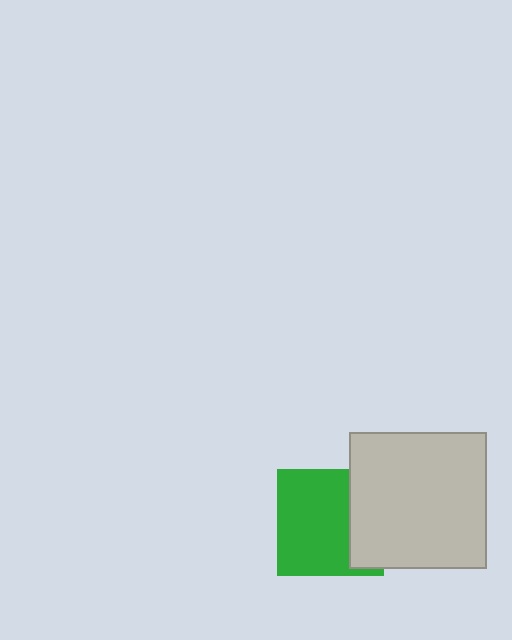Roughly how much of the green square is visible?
Most of it is visible (roughly 70%).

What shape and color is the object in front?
The object in front is a light gray square.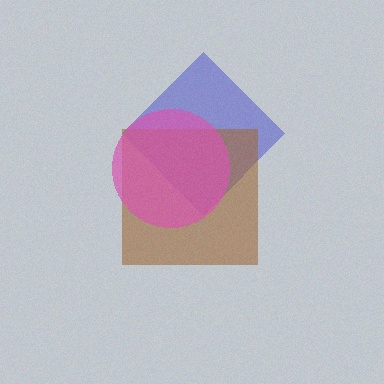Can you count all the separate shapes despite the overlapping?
Yes, there are 3 separate shapes.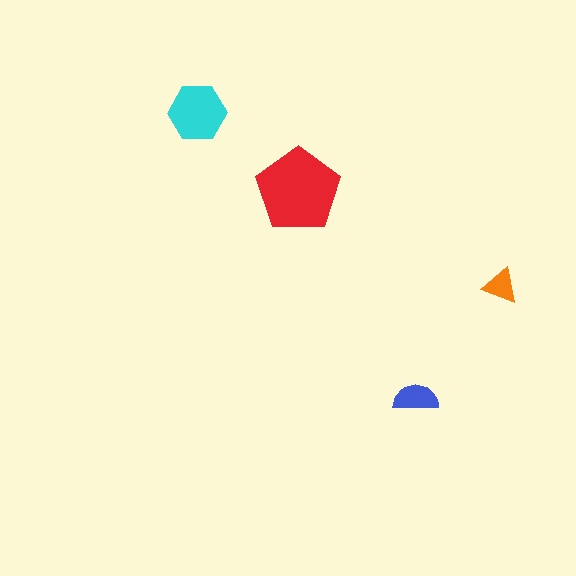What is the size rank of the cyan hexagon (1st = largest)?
2nd.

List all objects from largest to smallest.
The red pentagon, the cyan hexagon, the blue semicircle, the orange triangle.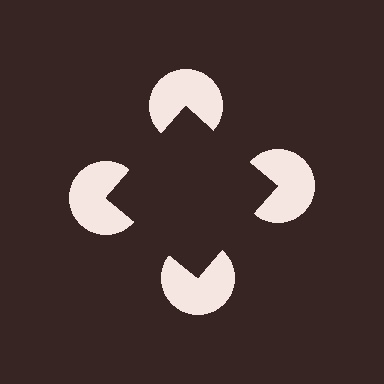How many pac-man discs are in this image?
There are 4 — one at each vertex of the illusory square.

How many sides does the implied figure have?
4 sides.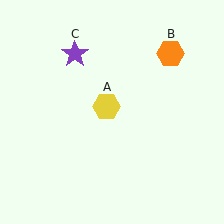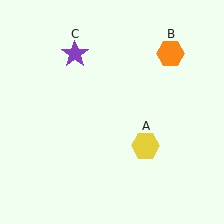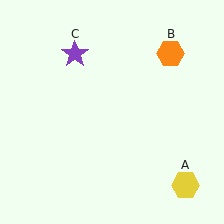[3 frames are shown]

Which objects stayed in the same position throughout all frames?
Orange hexagon (object B) and purple star (object C) remained stationary.